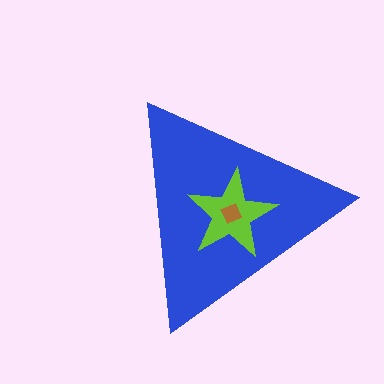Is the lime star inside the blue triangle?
Yes.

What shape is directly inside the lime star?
The brown diamond.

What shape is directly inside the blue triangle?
The lime star.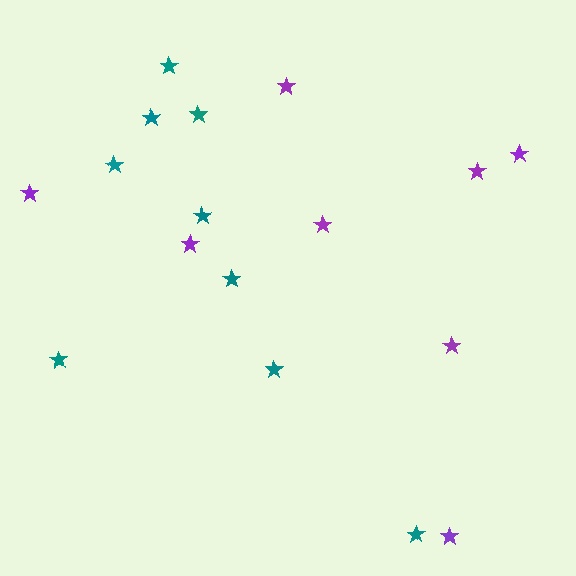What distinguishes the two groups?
There are 2 groups: one group of teal stars (9) and one group of purple stars (8).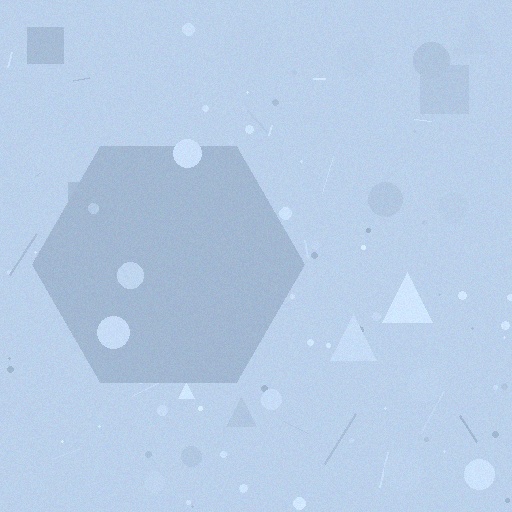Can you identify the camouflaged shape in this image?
The camouflaged shape is a hexagon.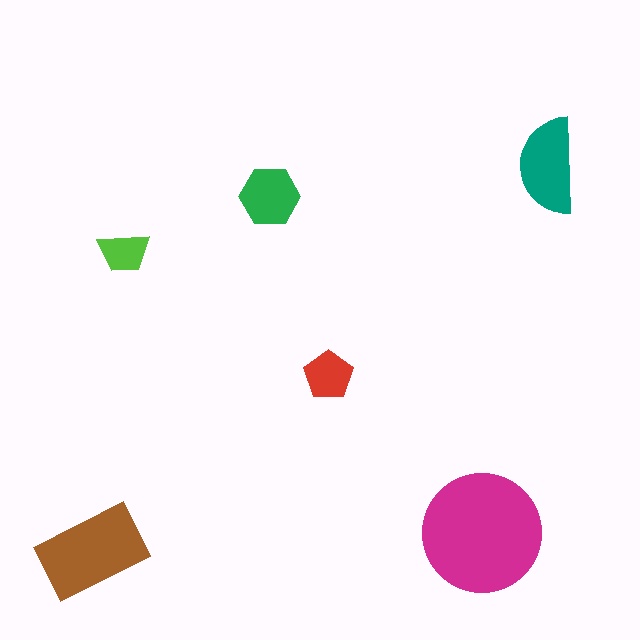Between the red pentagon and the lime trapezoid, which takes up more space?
The red pentagon.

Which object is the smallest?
The lime trapezoid.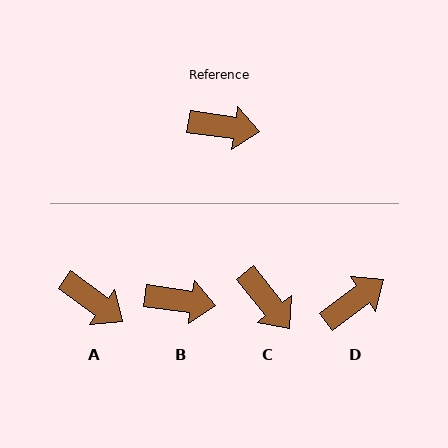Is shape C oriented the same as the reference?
No, it is off by about 43 degrees.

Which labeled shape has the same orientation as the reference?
B.